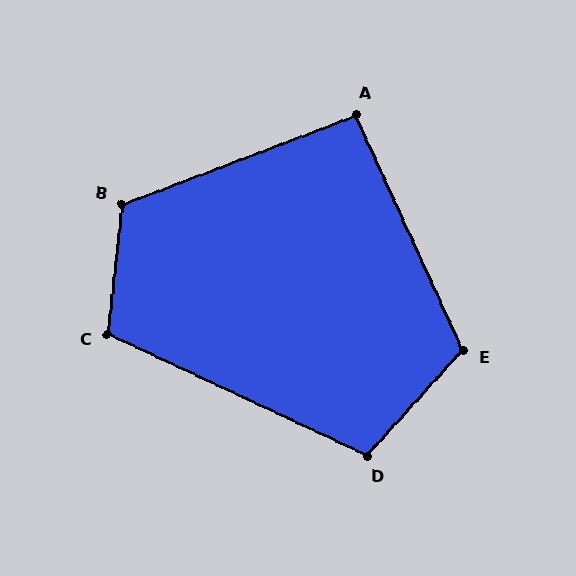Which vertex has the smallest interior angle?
A, at approximately 94 degrees.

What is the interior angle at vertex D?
Approximately 107 degrees (obtuse).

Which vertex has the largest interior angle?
B, at approximately 117 degrees.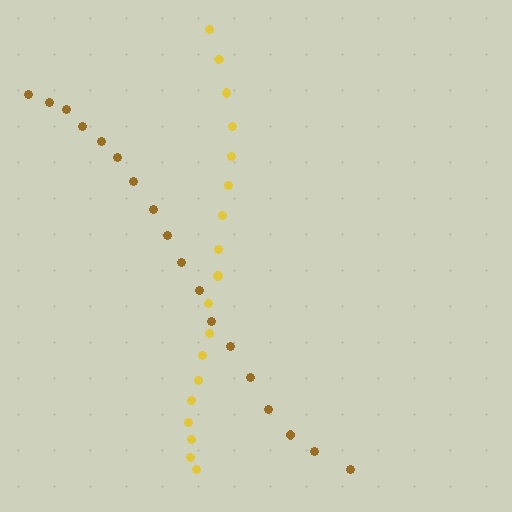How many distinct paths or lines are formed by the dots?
There are 2 distinct paths.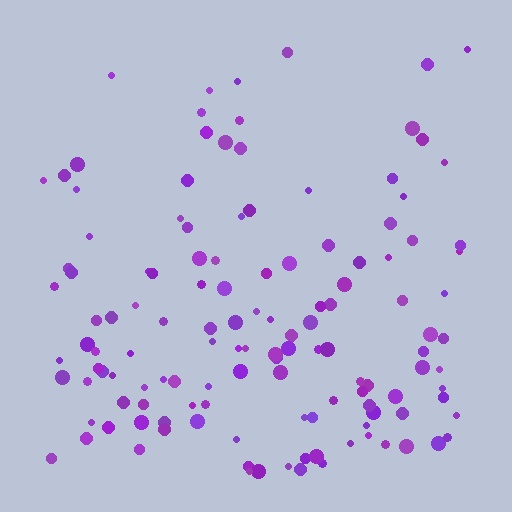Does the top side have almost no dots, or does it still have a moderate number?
Still a moderate number, just noticeably fewer than the bottom.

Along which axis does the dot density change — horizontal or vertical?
Vertical.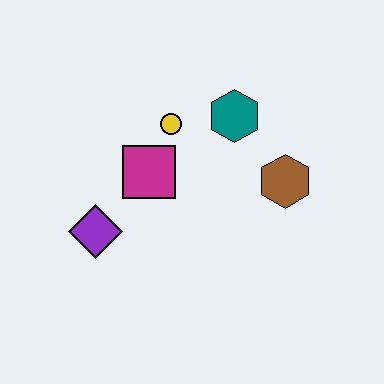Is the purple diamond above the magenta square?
No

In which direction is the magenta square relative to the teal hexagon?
The magenta square is to the left of the teal hexagon.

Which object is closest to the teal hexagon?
The yellow circle is closest to the teal hexagon.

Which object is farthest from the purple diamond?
The brown hexagon is farthest from the purple diamond.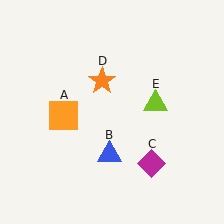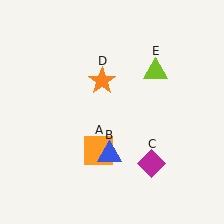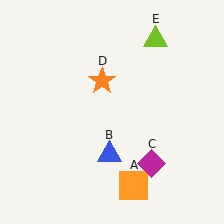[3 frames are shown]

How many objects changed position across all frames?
2 objects changed position: orange square (object A), lime triangle (object E).